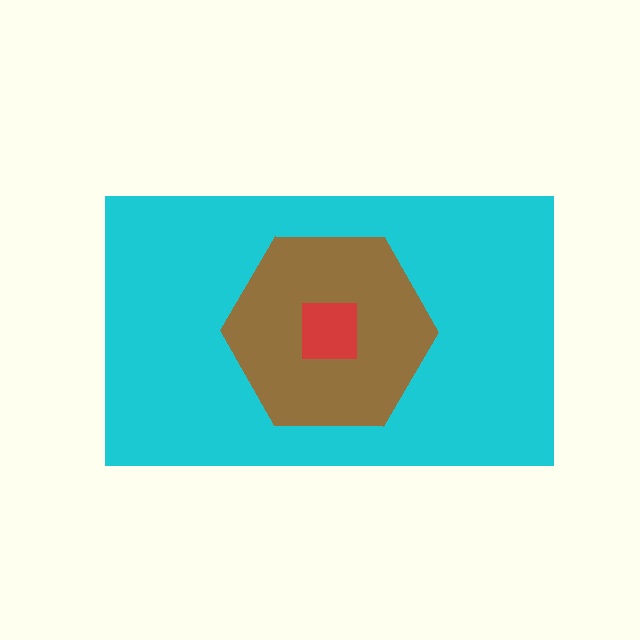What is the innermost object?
The red square.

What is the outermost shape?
The cyan rectangle.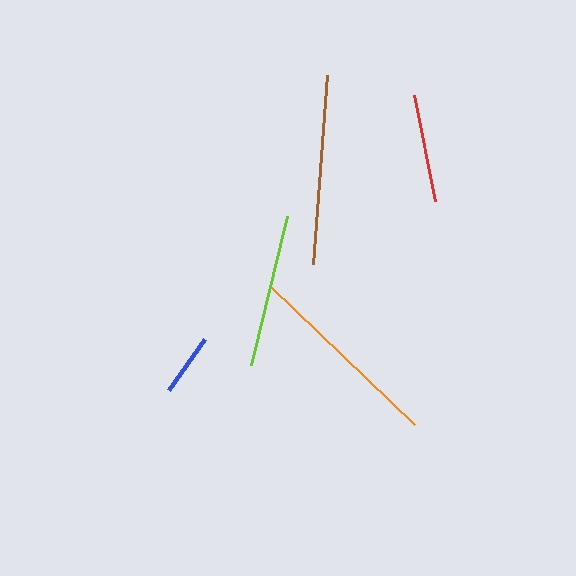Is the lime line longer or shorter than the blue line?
The lime line is longer than the blue line.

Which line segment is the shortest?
The blue line is the shortest at approximately 63 pixels.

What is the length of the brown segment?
The brown segment is approximately 189 pixels long.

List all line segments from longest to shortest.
From longest to shortest: orange, brown, lime, red, blue.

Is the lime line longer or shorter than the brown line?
The brown line is longer than the lime line.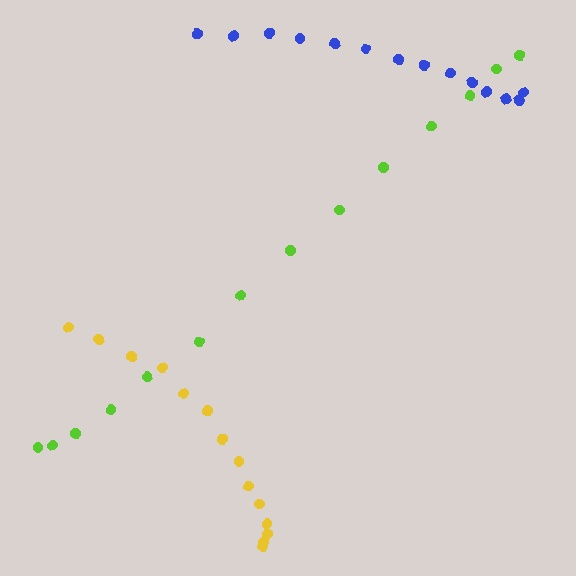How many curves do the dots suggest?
There are 3 distinct paths.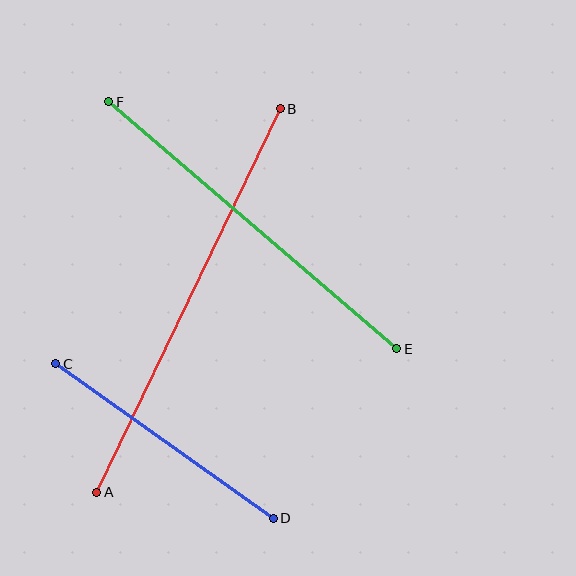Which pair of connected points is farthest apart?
Points A and B are farthest apart.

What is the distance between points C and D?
The distance is approximately 267 pixels.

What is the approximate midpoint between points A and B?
The midpoint is at approximately (189, 301) pixels.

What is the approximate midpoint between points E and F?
The midpoint is at approximately (253, 225) pixels.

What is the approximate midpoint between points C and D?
The midpoint is at approximately (164, 441) pixels.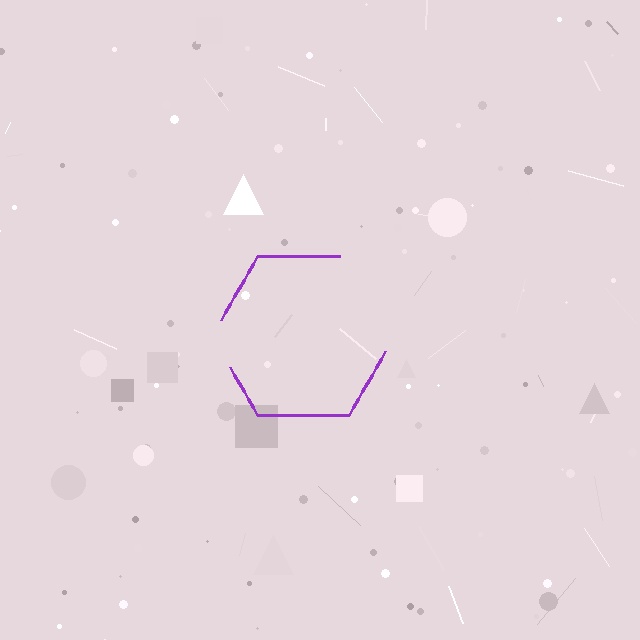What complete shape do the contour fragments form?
The contour fragments form a hexagon.